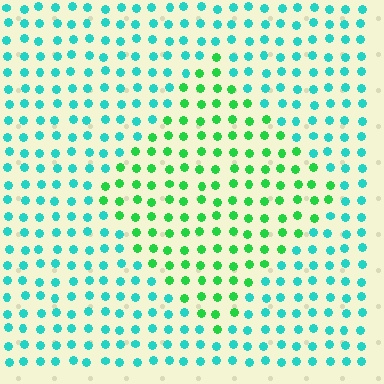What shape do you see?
I see a diamond.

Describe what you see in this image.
The image is filled with small cyan elements in a uniform arrangement. A diamond-shaped region is visible where the elements are tinted to a slightly different hue, forming a subtle color boundary.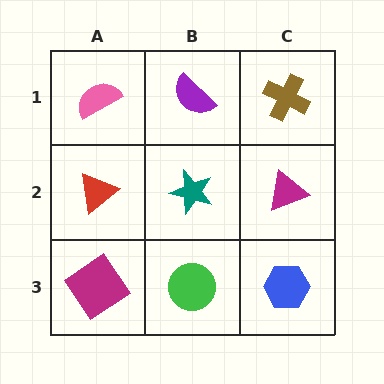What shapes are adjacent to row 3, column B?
A teal star (row 2, column B), a magenta diamond (row 3, column A), a blue hexagon (row 3, column C).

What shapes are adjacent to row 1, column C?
A magenta triangle (row 2, column C), a purple semicircle (row 1, column B).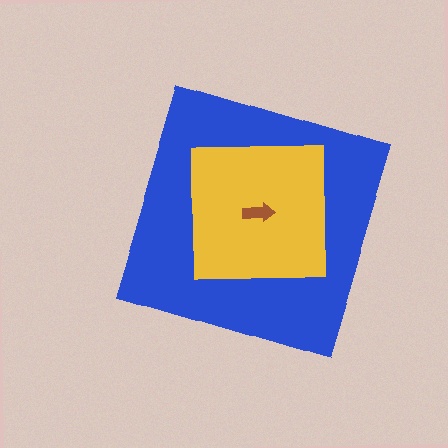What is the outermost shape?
The blue diamond.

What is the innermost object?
The brown arrow.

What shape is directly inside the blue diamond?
The yellow square.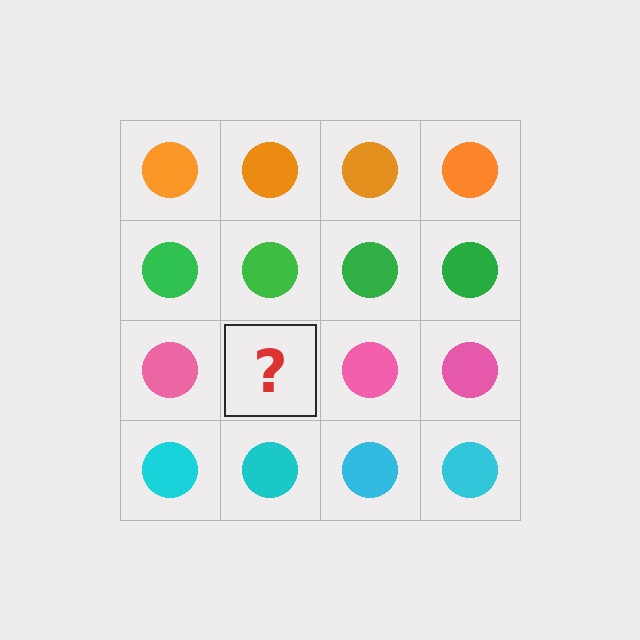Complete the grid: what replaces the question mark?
The question mark should be replaced with a pink circle.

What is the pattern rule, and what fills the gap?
The rule is that each row has a consistent color. The gap should be filled with a pink circle.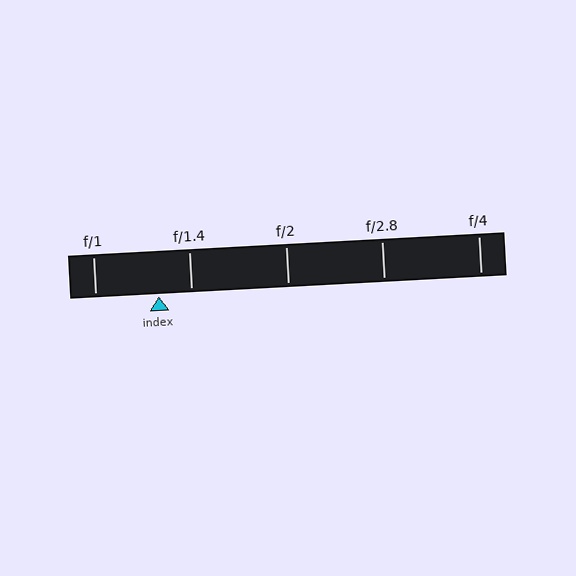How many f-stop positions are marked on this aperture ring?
There are 5 f-stop positions marked.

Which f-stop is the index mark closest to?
The index mark is closest to f/1.4.